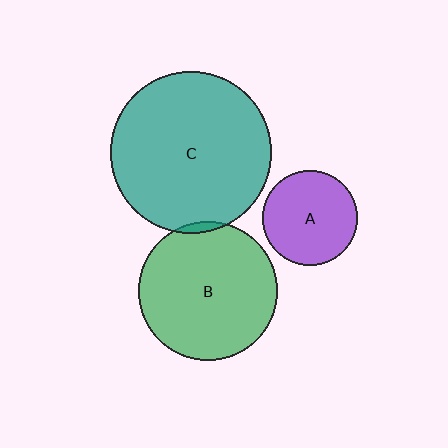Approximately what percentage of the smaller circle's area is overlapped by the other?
Approximately 5%.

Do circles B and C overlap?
Yes.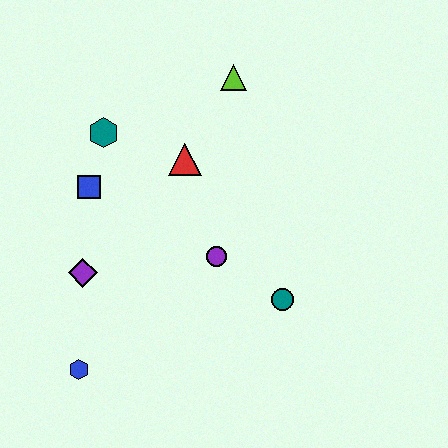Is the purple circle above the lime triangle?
No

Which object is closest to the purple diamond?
The blue square is closest to the purple diamond.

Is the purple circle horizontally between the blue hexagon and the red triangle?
No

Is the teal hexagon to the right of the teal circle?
No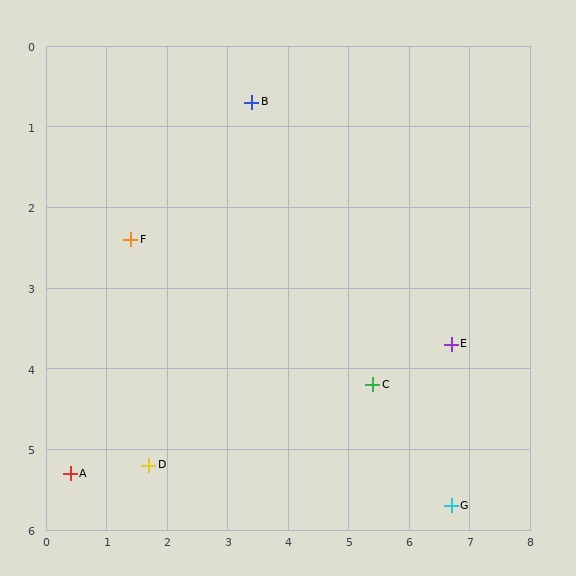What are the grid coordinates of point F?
Point F is at approximately (1.4, 2.4).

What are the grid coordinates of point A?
Point A is at approximately (0.4, 5.3).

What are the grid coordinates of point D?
Point D is at approximately (1.7, 5.2).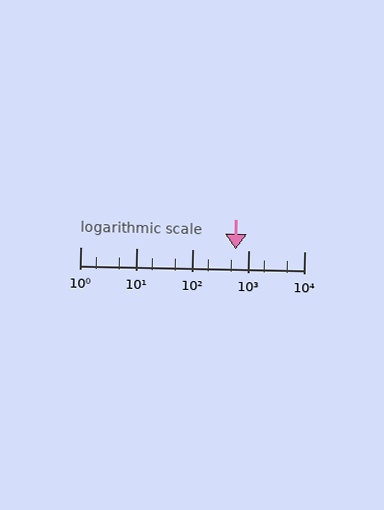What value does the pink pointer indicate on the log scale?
The pointer indicates approximately 590.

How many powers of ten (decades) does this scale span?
The scale spans 4 decades, from 1 to 10000.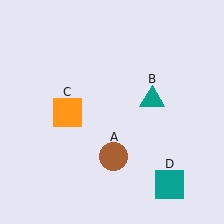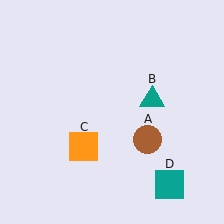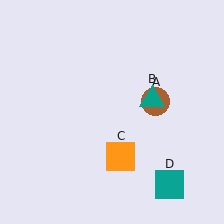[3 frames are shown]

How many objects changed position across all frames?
2 objects changed position: brown circle (object A), orange square (object C).